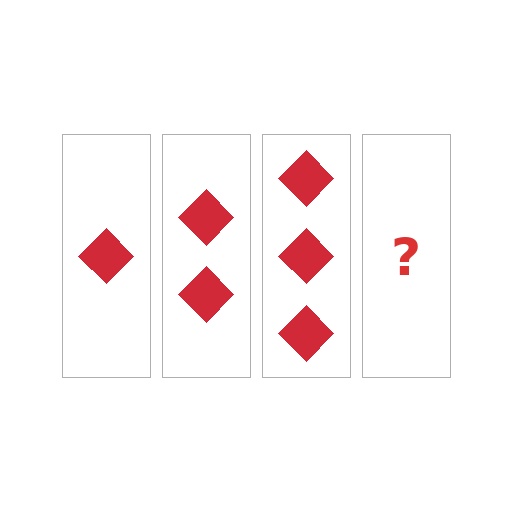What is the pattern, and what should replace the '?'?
The pattern is that each step adds one more diamond. The '?' should be 4 diamonds.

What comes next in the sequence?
The next element should be 4 diamonds.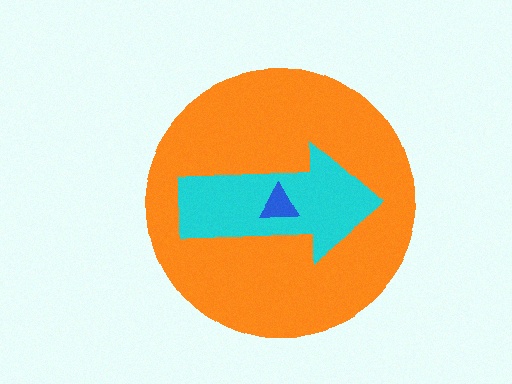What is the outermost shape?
The orange circle.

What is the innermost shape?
The blue triangle.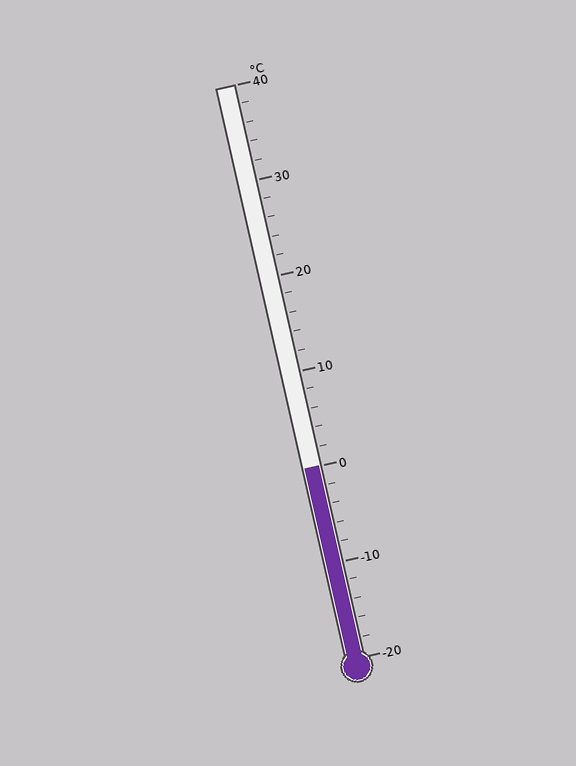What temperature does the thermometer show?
The thermometer shows approximately 0°C.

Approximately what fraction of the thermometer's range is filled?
The thermometer is filled to approximately 35% of its range.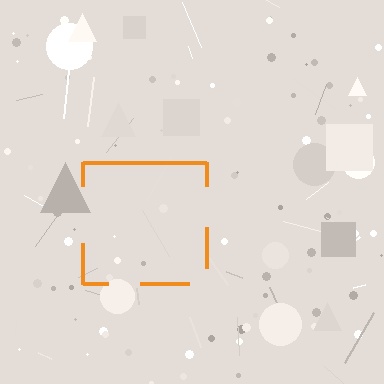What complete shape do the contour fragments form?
The contour fragments form a square.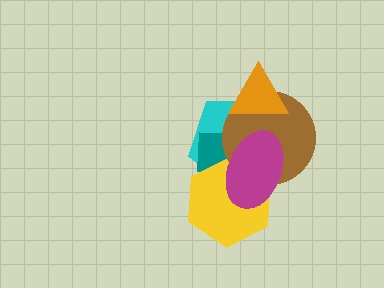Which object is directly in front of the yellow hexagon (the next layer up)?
The brown circle is directly in front of the yellow hexagon.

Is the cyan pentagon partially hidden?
Yes, it is partially covered by another shape.